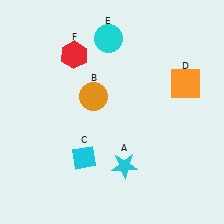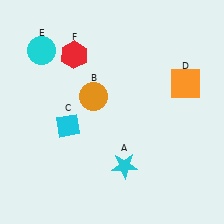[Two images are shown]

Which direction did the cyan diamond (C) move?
The cyan diamond (C) moved up.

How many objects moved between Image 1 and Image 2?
2 objects moved between the two images.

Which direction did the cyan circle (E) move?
The cyan circle (E) moved left.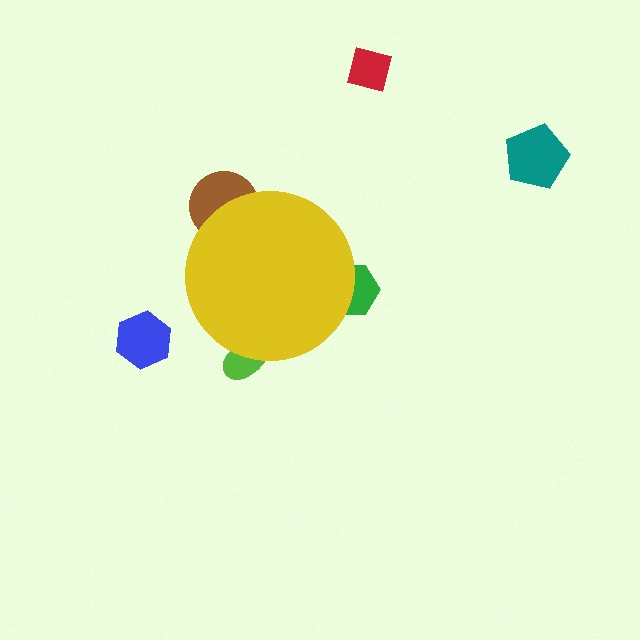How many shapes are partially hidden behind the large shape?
3 shapes are partially hidden.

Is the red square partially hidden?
No, the red square is fully visible.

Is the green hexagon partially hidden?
Yes, the green hexagon is partially hidden behind the yellow circle.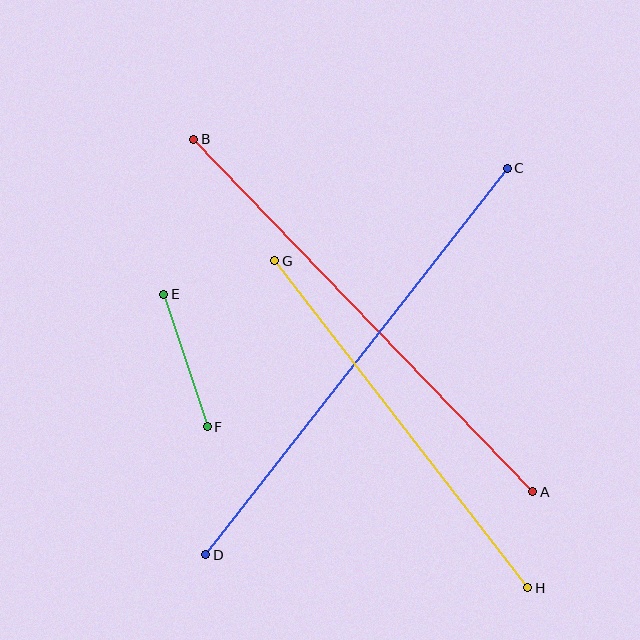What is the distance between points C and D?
The distance is approximately 490 pixels.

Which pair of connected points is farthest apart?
Points C and D are farthest apart.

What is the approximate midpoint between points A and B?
The midpoint is at approximately (363, 315) pixels.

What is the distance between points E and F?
The distance is approximately 140 pixels.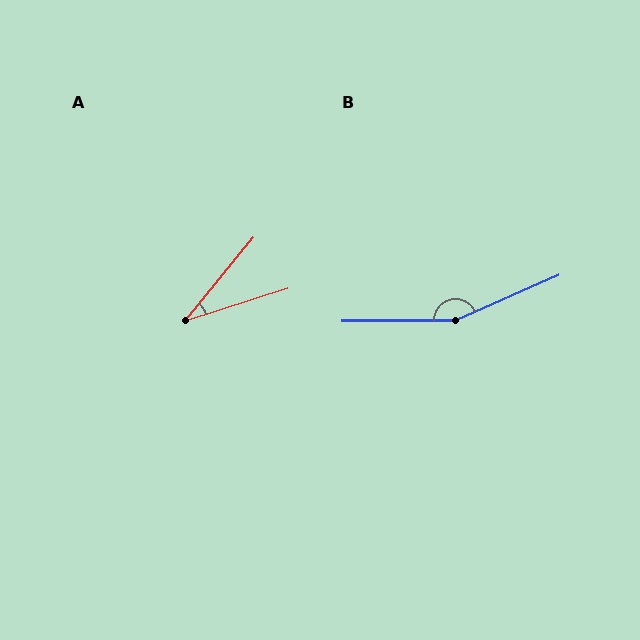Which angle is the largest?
B, at approximately 157 degrees.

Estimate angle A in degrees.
Approximately 34 degrees.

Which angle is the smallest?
A, at approximately 34 degrees.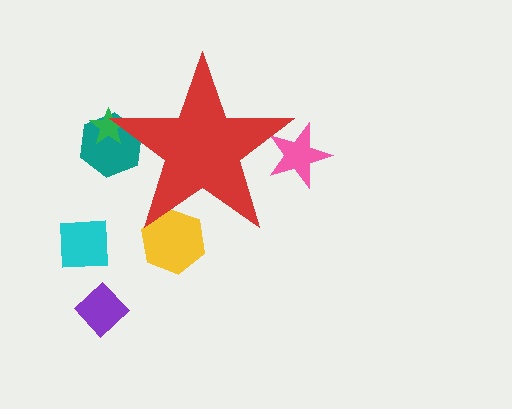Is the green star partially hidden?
Yes, the green star is partially hidden behind the red star.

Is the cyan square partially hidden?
No, the cyan square is fully visible.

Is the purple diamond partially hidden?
No, the purple diamond is fully visible.